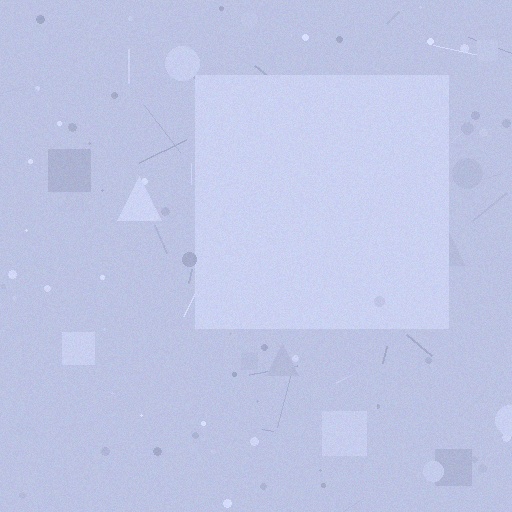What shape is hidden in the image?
A square is hidden in the image.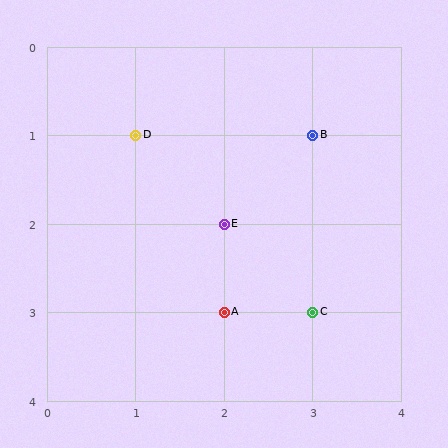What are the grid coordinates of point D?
Point D is at grid coordinates (1, 1).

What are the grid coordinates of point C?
Point C is at grid coordinates (3, 3).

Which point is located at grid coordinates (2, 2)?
Point E is at (2, 2).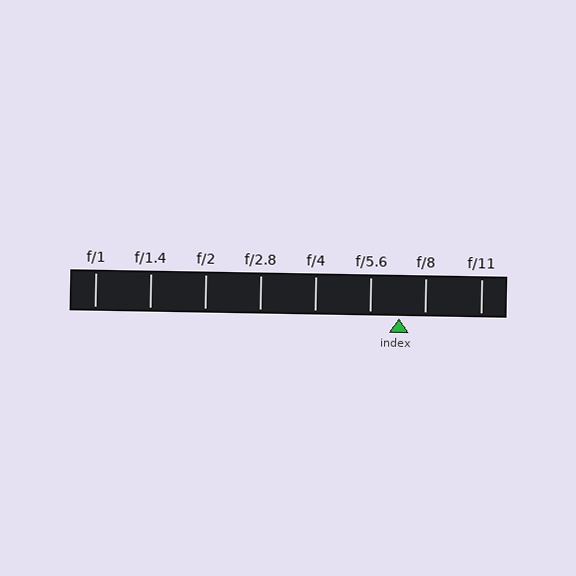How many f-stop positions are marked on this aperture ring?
There are 8 f-stop positions marked.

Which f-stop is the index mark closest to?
The index mark is closest to f/8.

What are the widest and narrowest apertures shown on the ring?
The widest aperture shown is f/1 and the narrowest is f/11.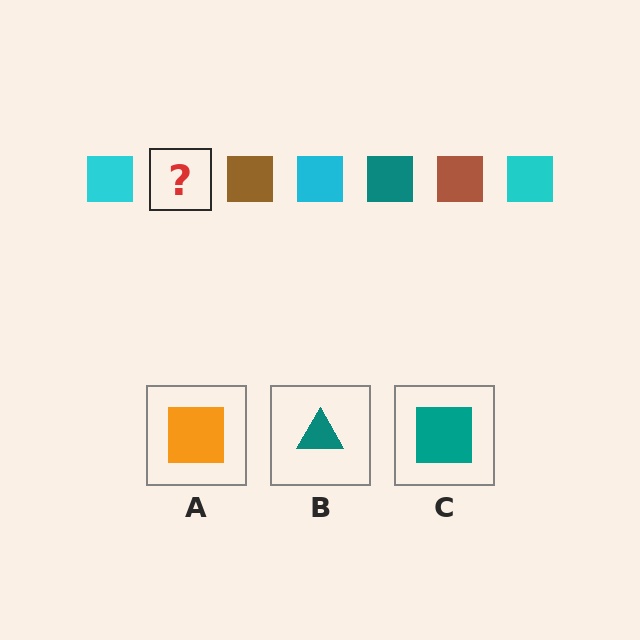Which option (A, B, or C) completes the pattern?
C.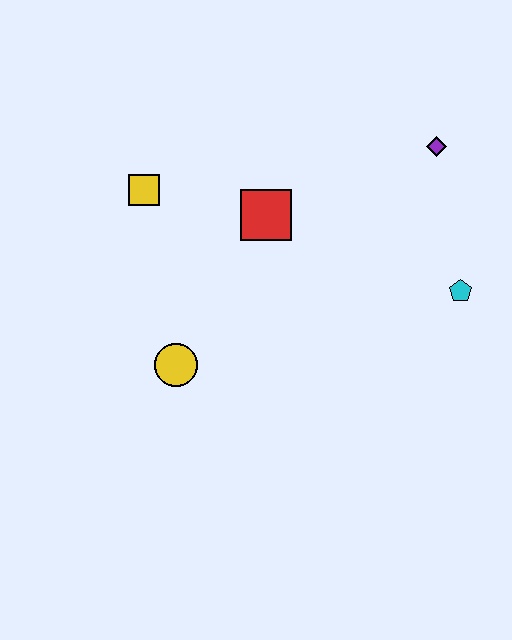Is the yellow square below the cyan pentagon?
No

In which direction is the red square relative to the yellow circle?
The red square is above the yellow circle.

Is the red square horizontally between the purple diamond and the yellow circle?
Yes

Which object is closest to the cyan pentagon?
The purple diamond is closest to the cyan pentagon.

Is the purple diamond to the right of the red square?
Yes